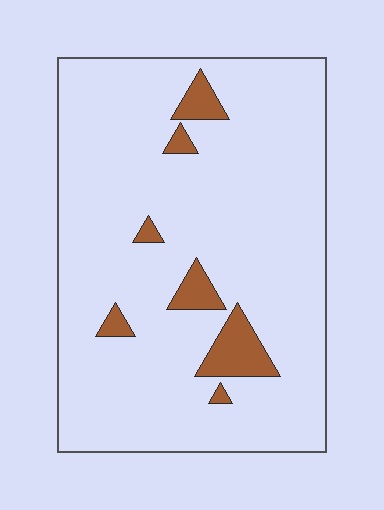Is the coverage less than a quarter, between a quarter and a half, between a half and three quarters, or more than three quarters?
Less than a quarter.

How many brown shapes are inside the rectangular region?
7.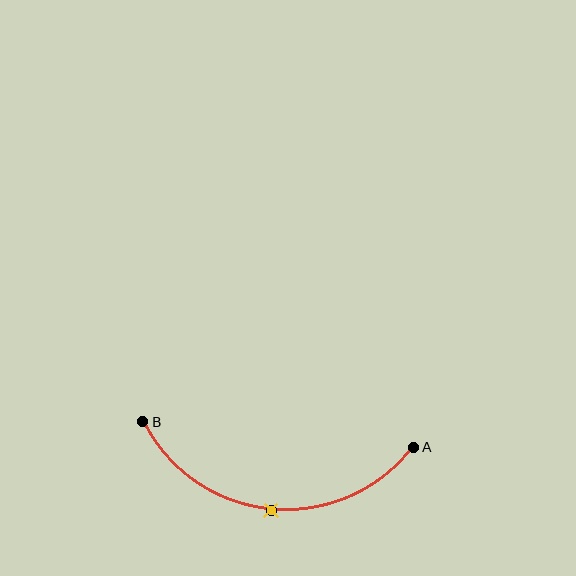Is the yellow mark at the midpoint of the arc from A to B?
Yes. The yellow mark lies on the arc at equal arc-length from both A and B — it is the arc midpoint.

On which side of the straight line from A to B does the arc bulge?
The arc bulges below the straight line connecting A and B.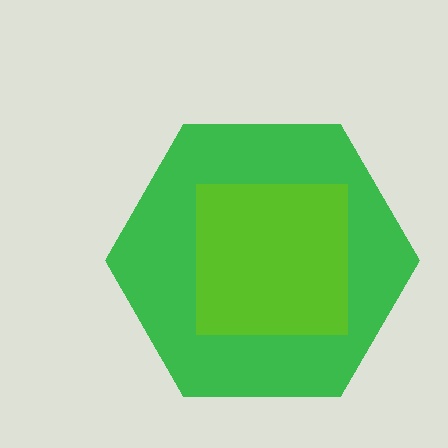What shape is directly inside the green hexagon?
The lime square.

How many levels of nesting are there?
2.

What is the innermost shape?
The lime square.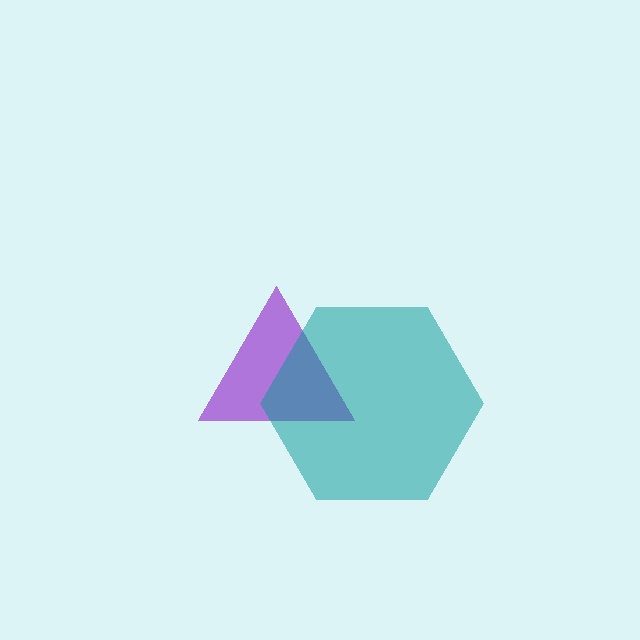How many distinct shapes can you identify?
There are 2 distinct shapes: a purple triangle, a teal hexagon.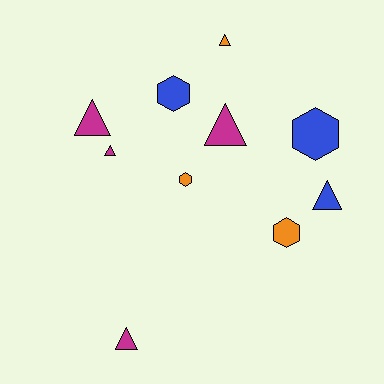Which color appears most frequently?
Magenta, with 4 objects.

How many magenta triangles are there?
There are 4 magenta triangles.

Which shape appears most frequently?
Triangle, with 6 objects.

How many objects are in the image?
There are 10 objects.